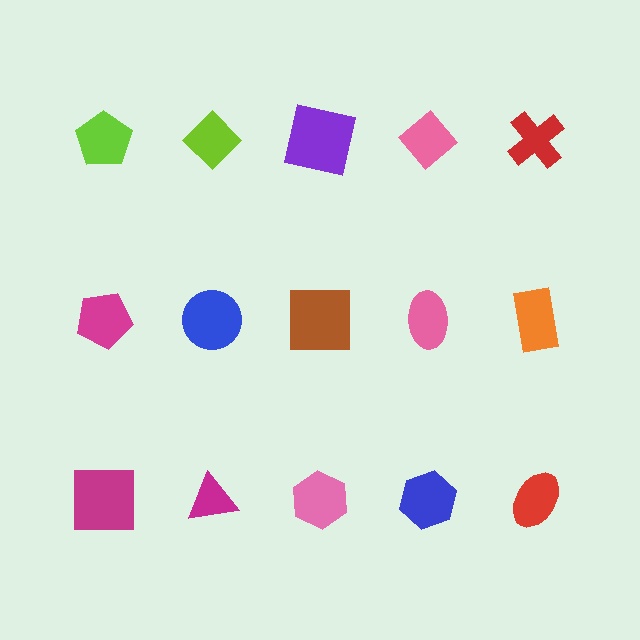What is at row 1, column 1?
A lime pentagon.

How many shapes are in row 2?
5 shapes.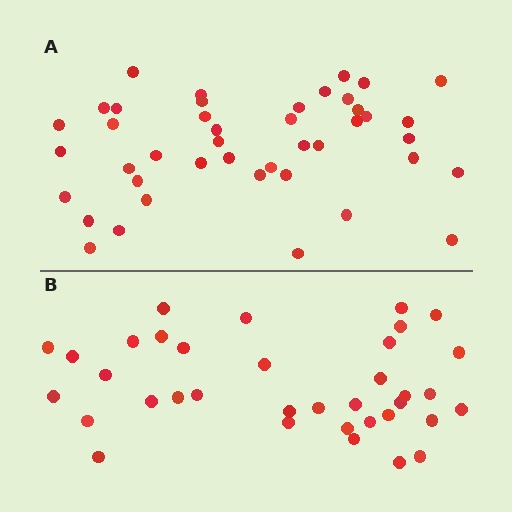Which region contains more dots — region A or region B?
Region A (the top region) has more dots.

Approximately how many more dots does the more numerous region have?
Region A has roughly 8 or so more dots than region B.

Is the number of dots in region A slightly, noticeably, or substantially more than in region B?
Region A has only slightly more — the two regions are fairly close. The ratio is roughly 1.2 to 1.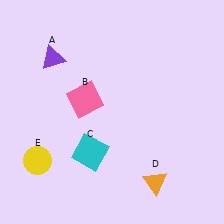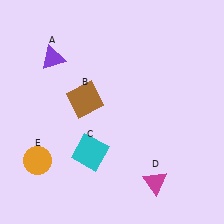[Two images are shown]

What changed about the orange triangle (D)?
In Image 1, D is orange. In Image 2, it changed to magenta.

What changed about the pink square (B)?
In Image 1, B is pink. In Image 2, it changed to brown.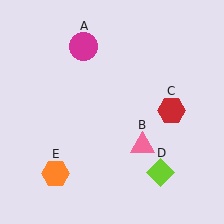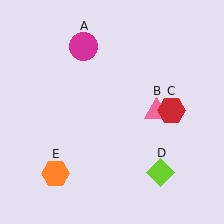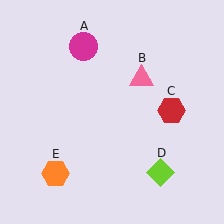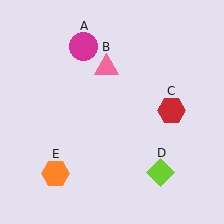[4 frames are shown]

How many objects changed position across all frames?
1 object changed position: pink triangle (object B).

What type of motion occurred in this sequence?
The pink triangle (object B) rotated counterclockwise around the center of the scene.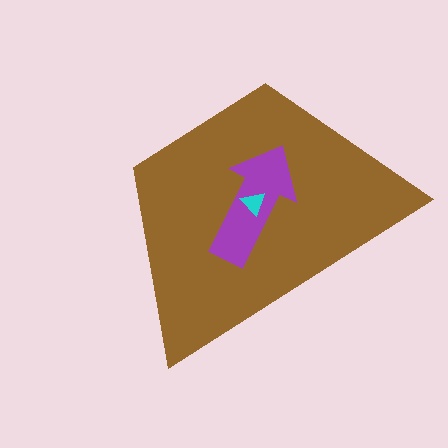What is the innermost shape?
The cyan triangle.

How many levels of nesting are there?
3.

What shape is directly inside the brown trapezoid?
The purple arrow.